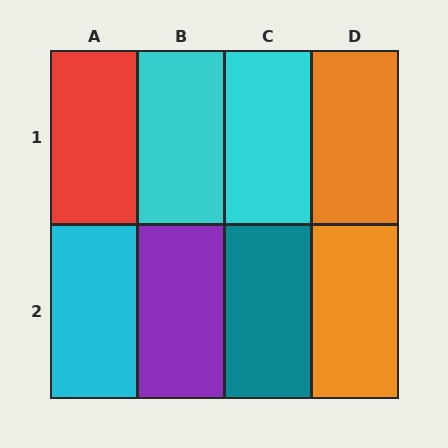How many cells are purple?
1 cell is purple.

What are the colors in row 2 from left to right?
Cyan, purple, teal, orange.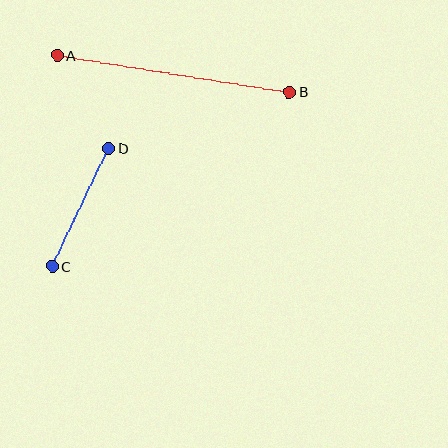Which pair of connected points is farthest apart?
Points A and B are farthest apart.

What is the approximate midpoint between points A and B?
The midpoint is at approximately (173, 74) pixels.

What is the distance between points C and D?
The distance is approximately 131 pixels.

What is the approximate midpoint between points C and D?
The midpoint is at approximately (80, 208) pixels.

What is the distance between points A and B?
The distance is approximately 235 pixels.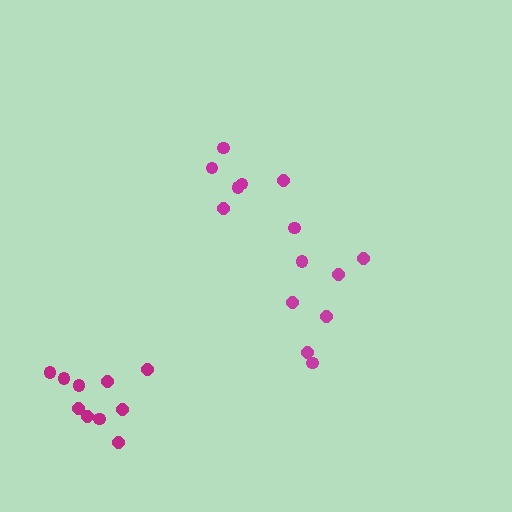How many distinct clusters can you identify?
There are 3 distinct clusters.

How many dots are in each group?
Group 1: 7 dots, Group 2: 7 dots, Group 3: 10 dots (24 total).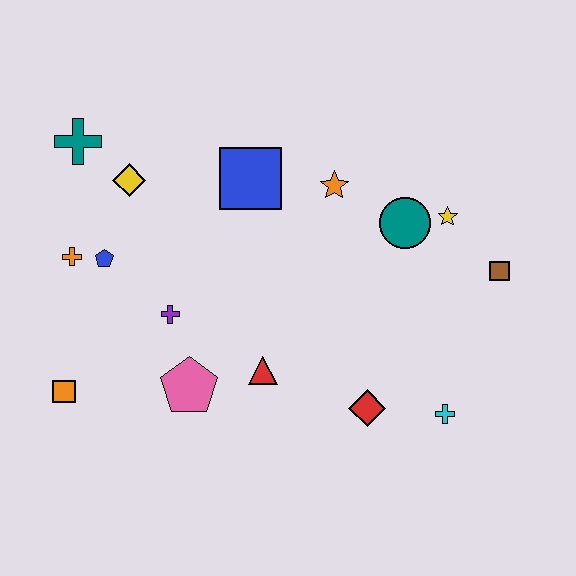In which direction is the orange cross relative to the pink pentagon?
The orange cross is above the pink pentagon.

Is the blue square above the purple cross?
Yes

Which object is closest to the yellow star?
The teal circle is closest to the yellow star.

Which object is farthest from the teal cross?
The cyan cross is farthest from the teal cross.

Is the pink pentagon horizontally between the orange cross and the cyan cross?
Yes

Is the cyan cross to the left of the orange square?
No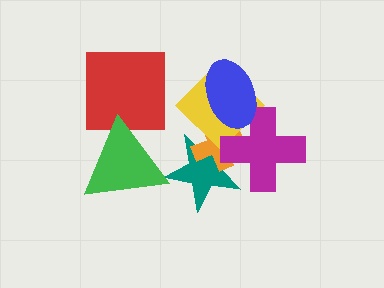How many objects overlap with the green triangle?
2 objects overlap with the green triangle.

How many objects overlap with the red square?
1 object overlaps with the red square.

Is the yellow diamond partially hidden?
Yes, it is partially covered by another shape.